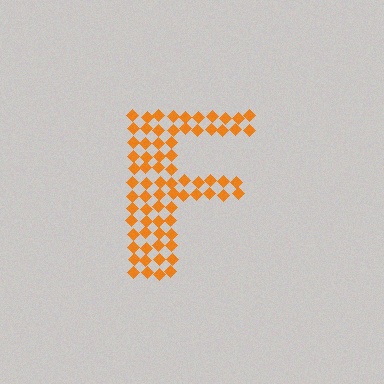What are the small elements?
The small elements are diamonds.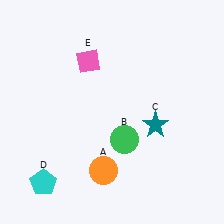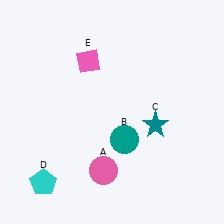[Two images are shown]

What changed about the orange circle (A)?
In Image 1, A is orange. In Image 2, it changed to pink.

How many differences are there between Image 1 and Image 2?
There are 2 differences between the two images.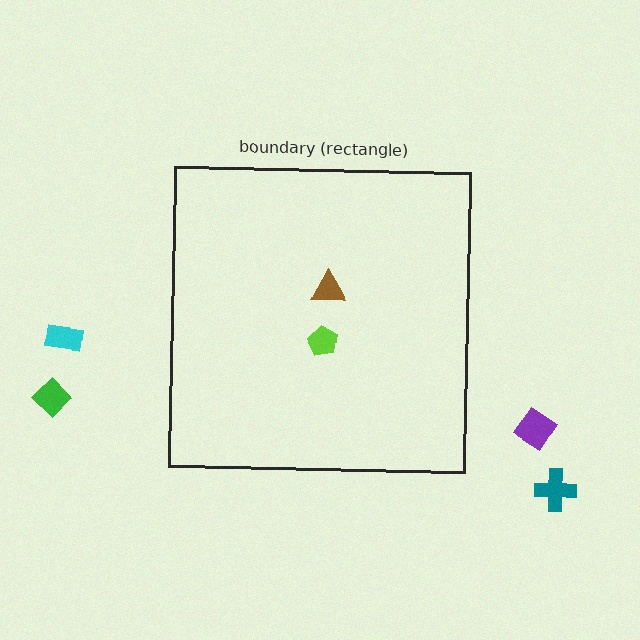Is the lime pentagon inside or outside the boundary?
Inside.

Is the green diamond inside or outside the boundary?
Outside.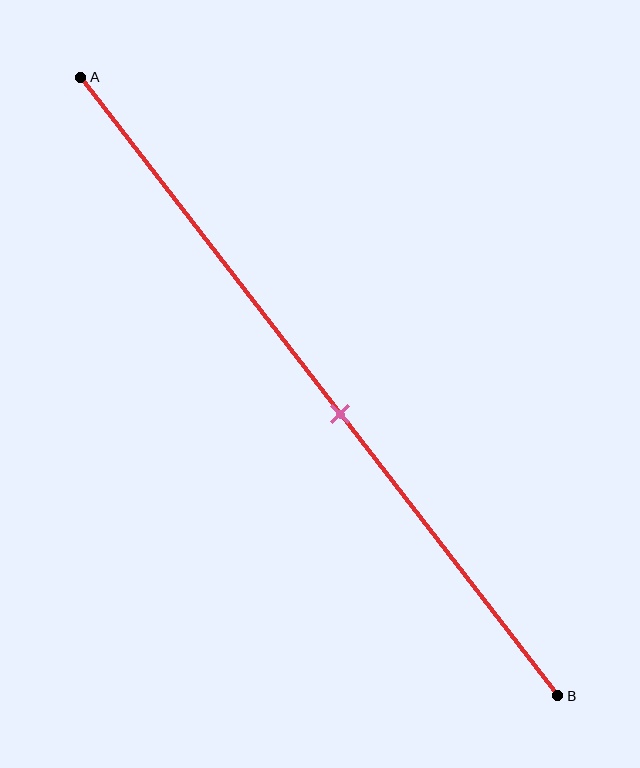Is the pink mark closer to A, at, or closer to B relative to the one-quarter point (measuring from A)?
The pink mark is closer to point B than the one-quarter point of segment AB.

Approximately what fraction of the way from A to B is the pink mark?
The pink mark is approximately 55% of the way from A to B.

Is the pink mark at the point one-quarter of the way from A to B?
No, the mark is at about 55% from A, not at the 25% one-quarter point.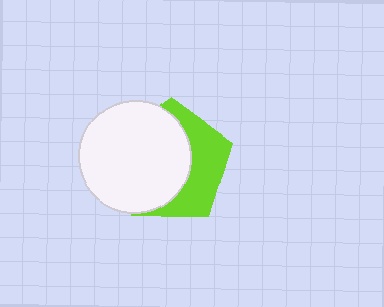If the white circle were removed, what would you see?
You would see the complete lime pentagon.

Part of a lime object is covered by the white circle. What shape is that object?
It is a pentagon.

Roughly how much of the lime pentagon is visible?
A small part of it is visible (roughly 41%).